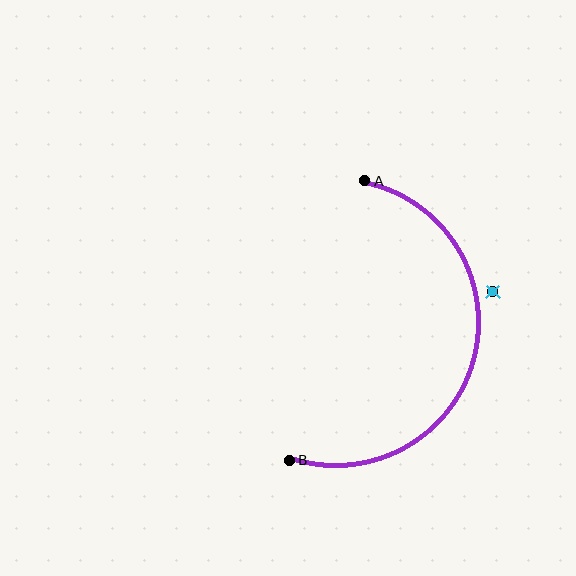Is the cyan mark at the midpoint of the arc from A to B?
No — the cyan mark does not lie on the arc at all. It sits slightly outside the curve.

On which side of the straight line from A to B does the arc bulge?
The arc bulges to the right of the straight line connecting A and B.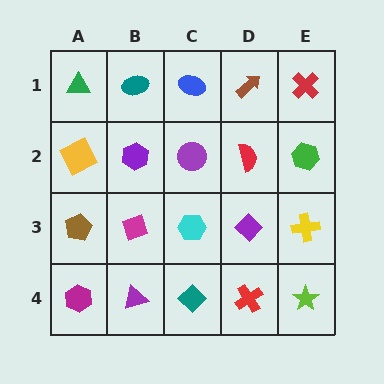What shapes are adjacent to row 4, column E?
A yellow cross (row 3, column E), a red cross (row 4, column D).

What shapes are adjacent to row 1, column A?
A yellow square (row 2, column A), a teal ellipse (row 1, column B).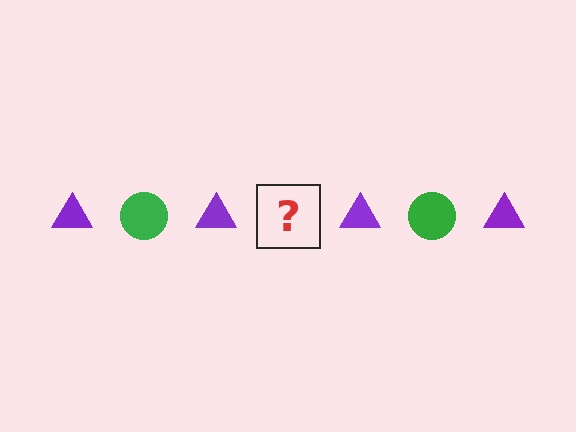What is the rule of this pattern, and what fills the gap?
The rule is that the pattern alternates between purple triangle and green circle. The gap should be filled with a green circle.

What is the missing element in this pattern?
The missing element is a green circle.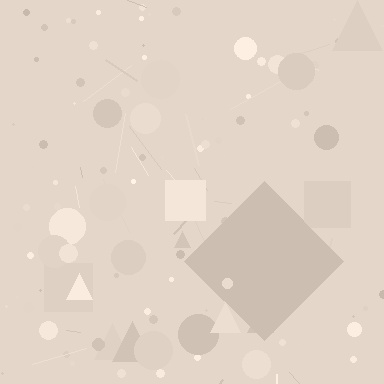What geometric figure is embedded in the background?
A diamond is embedded in the background.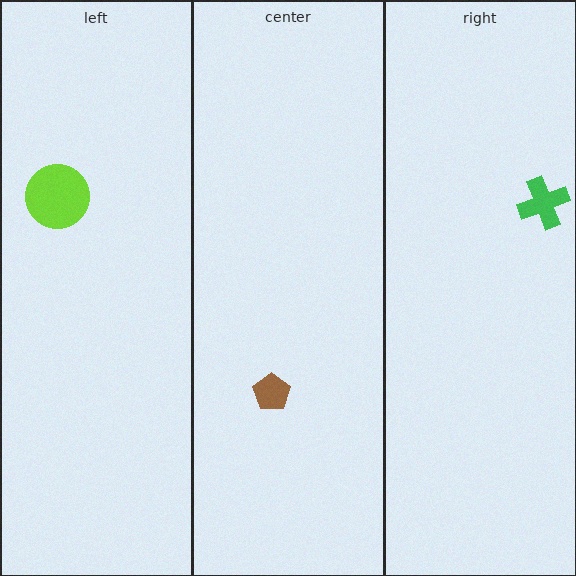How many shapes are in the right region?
1.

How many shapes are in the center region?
1.